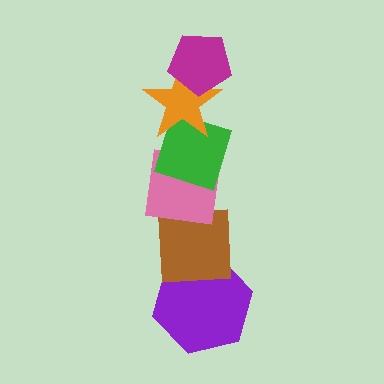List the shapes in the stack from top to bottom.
From top to bottom: the magenta pentagon, the orange star, the green diamond, the pink square, the brown square, the purple hexagon.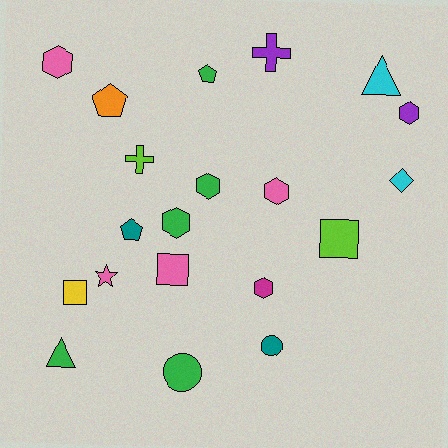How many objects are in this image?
There are 20 objects.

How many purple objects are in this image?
There are 2 purple objects.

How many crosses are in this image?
There are 2 crosses.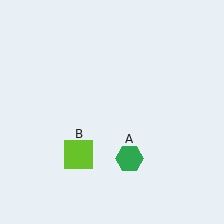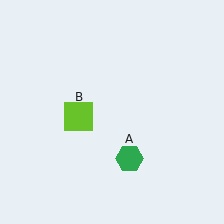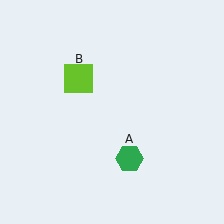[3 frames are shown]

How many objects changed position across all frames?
1 object changed position: lime square (object B).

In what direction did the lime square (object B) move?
The lime square (object B) moved up.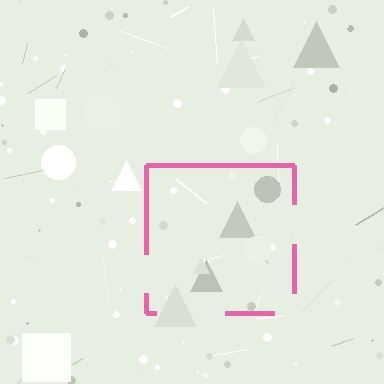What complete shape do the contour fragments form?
The contour fragments form a square.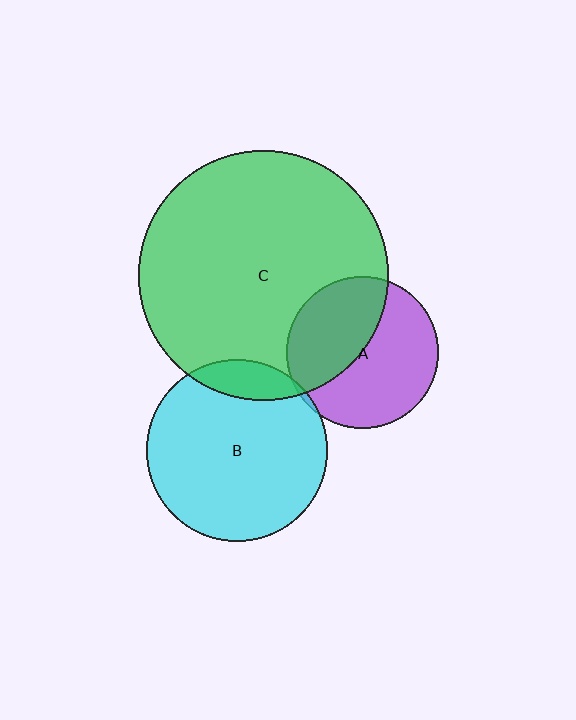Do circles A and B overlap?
Yes.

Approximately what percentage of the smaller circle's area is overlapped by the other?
Approximately 5%.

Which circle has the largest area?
Circle C (green).